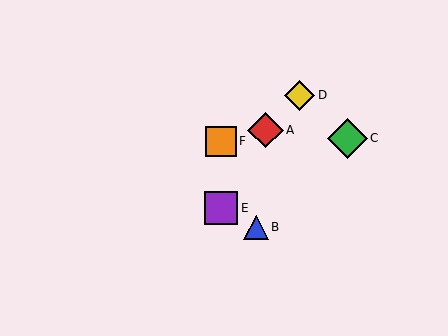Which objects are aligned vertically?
Objects E, F are aligned vertically.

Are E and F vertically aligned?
Yes, both are at x≈221.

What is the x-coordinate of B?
Object B is at x≈256.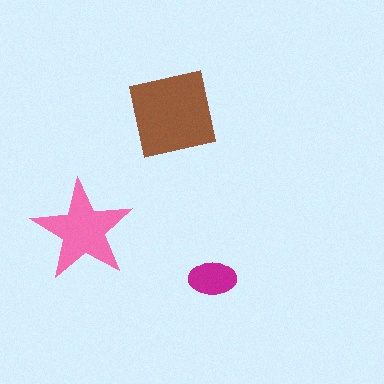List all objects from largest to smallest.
The brown square, the pink star, the magenta ellipse.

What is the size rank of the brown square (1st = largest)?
1st.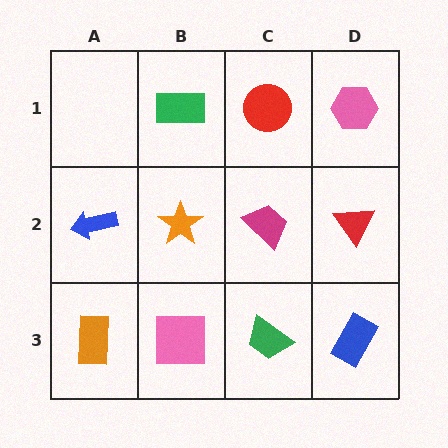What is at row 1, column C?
A red circle.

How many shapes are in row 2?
4 shapes.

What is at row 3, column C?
A green trapezoid.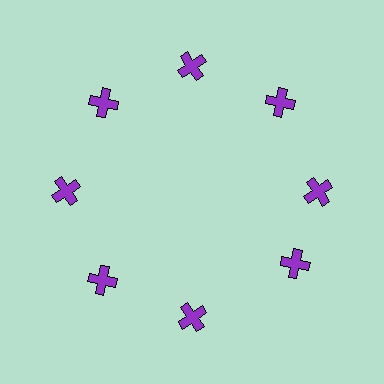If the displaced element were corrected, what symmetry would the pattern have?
It would have 8-fold rotational symmetry — the pattern would map onto itself every 45 degrees.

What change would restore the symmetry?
The symmetry would be restored by rotating it back into even spacing with its neighbors so that all 8 crosses sit at equal angles and equal distance from the center.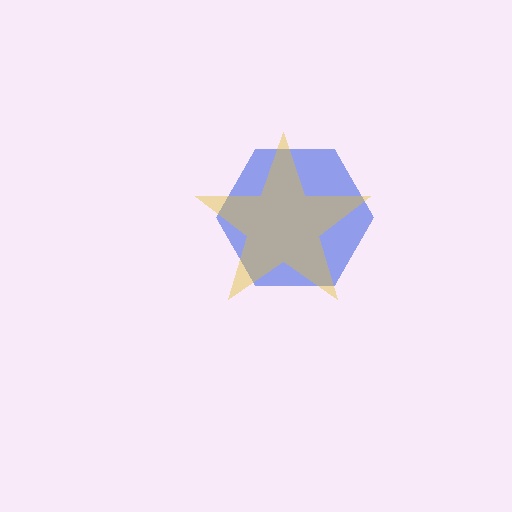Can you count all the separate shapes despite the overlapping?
Yes, there are 2 separate shapes.